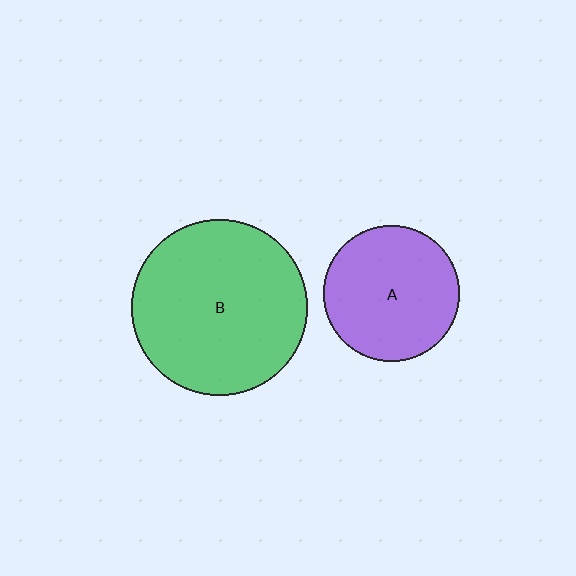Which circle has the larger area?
Circle B (green).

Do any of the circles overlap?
No, none of the circles overlap.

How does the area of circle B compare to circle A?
Approximately 1.7 times.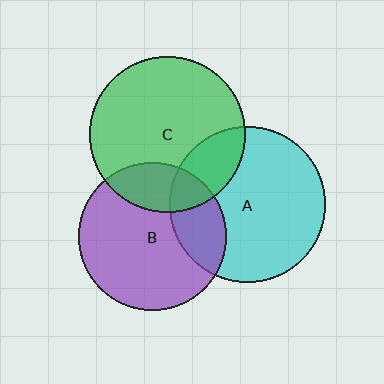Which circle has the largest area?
Circle C (green).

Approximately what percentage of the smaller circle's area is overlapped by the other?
Approximately 20%.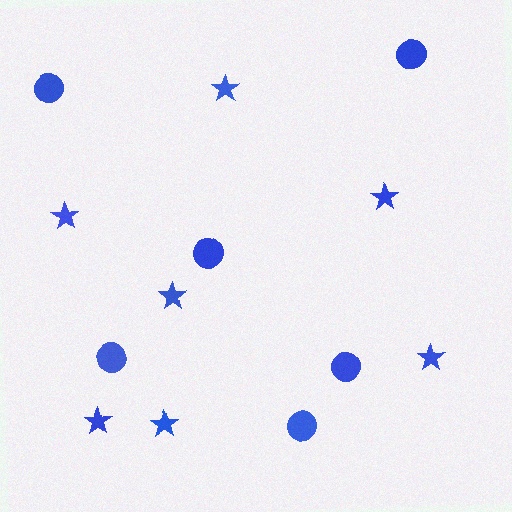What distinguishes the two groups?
There are 2 groups: one group of circles (6) and one group of stars (7).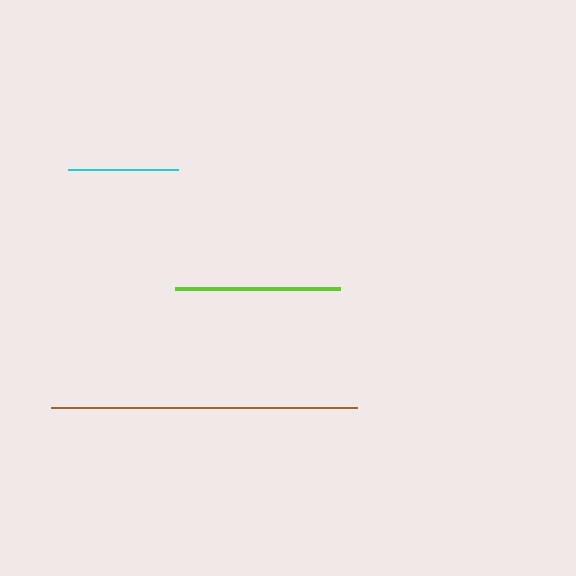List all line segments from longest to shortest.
From longest to shortest: brown, lime, cyan.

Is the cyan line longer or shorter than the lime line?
The lime line is longer than the cyan line.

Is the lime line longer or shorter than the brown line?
The brown line is longer than the lime line.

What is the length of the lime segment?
The lime segment is approximately 165 pixels long.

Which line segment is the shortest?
The cyan line is the shortest at approximately 110 pixels.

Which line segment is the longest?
The brown line is the longest at approximately 306 pixels.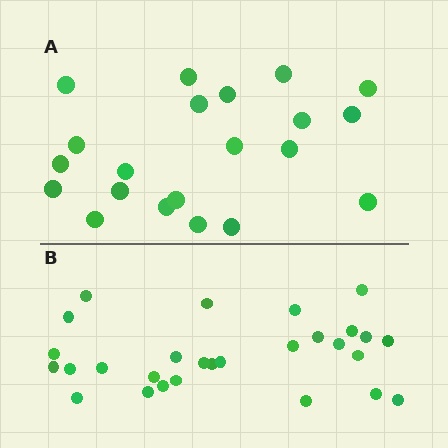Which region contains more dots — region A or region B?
Region B (the bottom region) has more dots.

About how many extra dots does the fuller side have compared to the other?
Region B has roughly 8 or so more dots than region A.